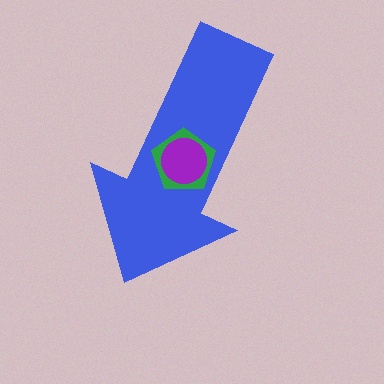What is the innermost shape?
The purple circle.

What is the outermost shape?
The blue arrow.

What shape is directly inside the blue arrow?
The green pentagon.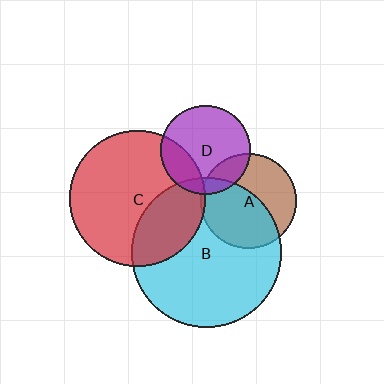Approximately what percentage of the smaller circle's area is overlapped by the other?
Approximately 10%.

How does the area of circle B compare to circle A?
Approximately 2.5 times.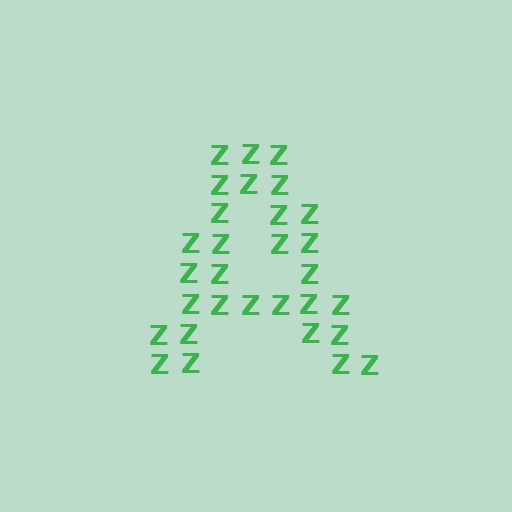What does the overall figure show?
The overall figure shows the letter A.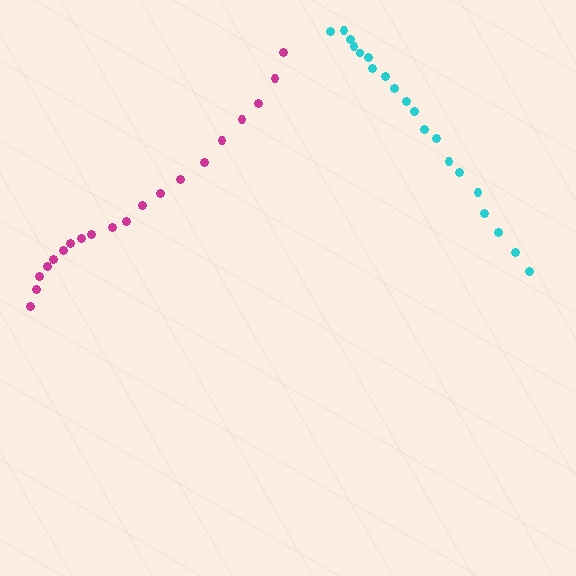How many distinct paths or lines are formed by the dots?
There are 2 distinct paths.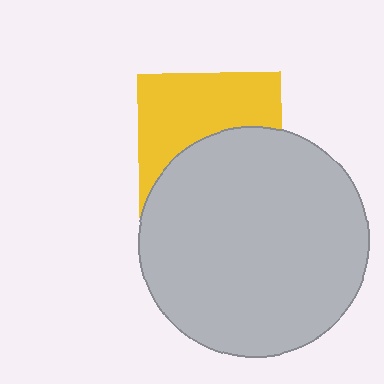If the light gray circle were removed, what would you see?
You would see the complete yellow square.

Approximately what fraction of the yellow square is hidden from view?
Roughly 50% of the yellow square is hidden behind the light gray circle.